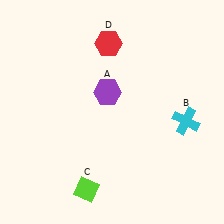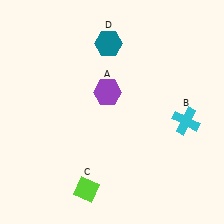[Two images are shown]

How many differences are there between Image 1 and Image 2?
There is 1 difference between the two images.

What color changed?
The hexagon (D) changed from red in Image 1 to teal in Image 2.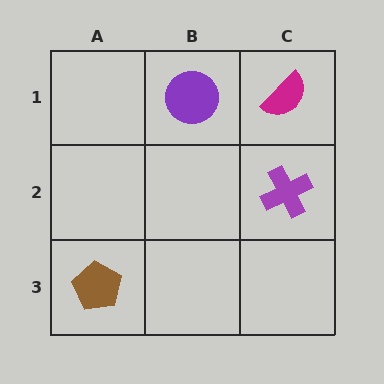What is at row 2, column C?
A purple cross.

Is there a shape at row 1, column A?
No, that cell is empty.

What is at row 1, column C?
A magenta semicircle.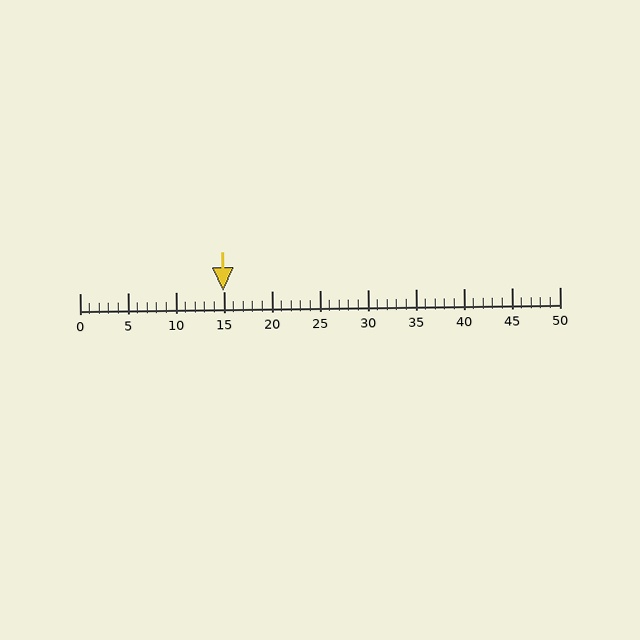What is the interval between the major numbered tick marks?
The major tick marks are spaced 5 units apart.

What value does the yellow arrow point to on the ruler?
The yellow arrow points to approximately 15.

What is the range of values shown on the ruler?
The ruler shows values from 0 to 50.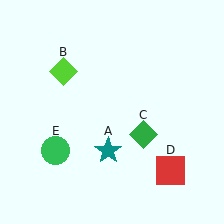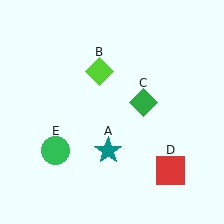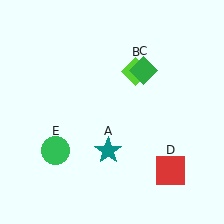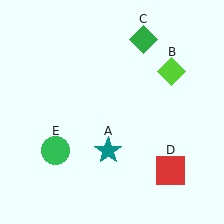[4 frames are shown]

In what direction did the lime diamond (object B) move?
The lime diamond (object B) moved right.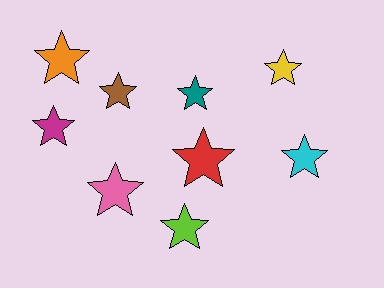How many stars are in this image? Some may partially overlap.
There are 9 stars.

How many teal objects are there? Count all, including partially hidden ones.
There is 1 teal object.